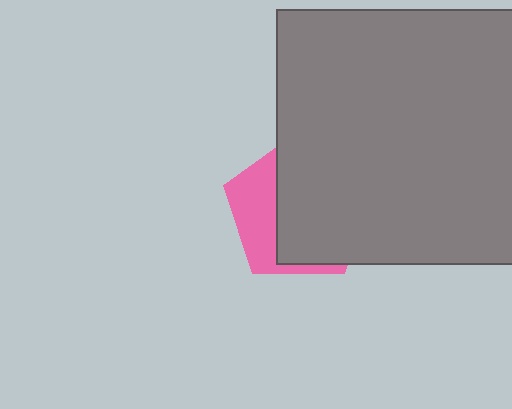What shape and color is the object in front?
The object in front is a gray rectangle.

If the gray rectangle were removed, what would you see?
You would see the complete pink pentagon.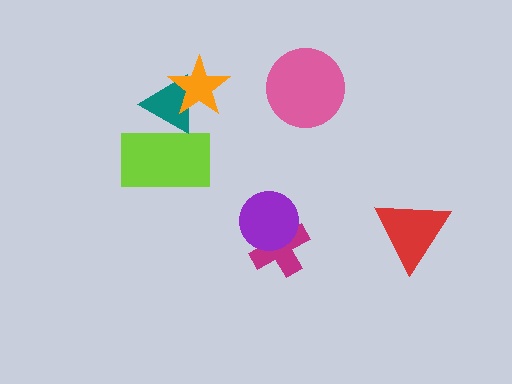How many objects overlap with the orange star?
1 object overlaps with the orange star.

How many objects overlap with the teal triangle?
2 objects overlap with the teal triangle.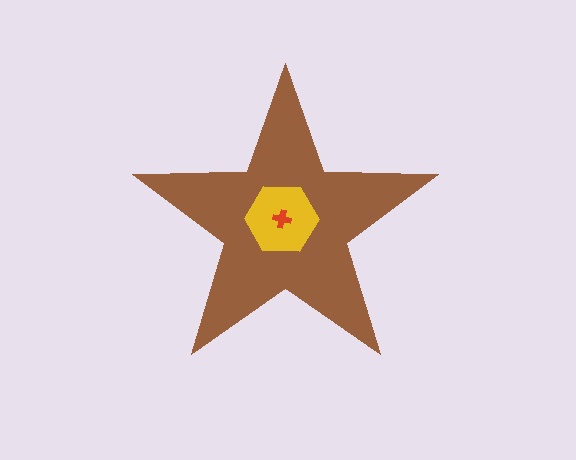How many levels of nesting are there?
3.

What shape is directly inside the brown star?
The yellow hexagon.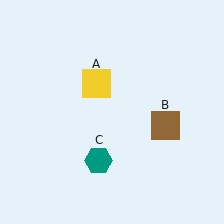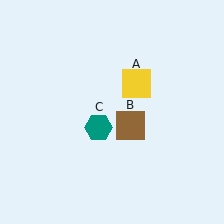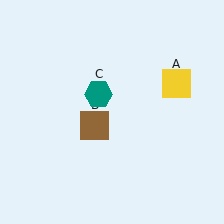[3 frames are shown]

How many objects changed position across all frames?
3 objects changed position: yellow square (object A), brown square (object B), teal hexagon (object C).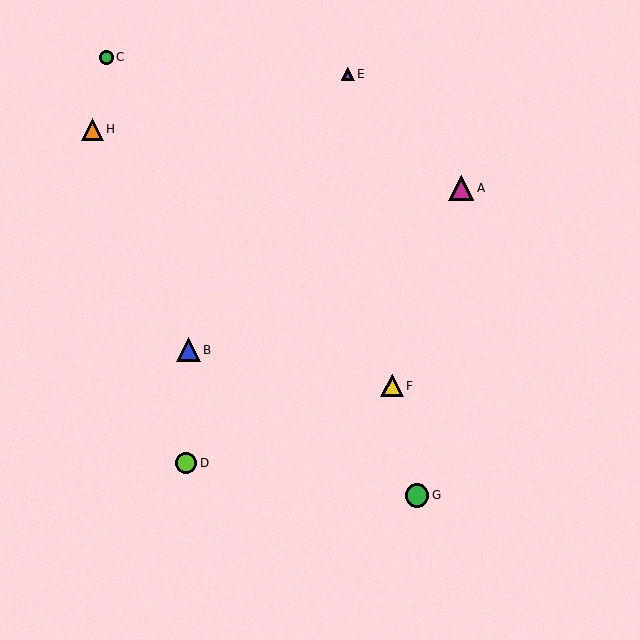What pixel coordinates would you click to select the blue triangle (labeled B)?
Click at (188, 349) to select the blue triangle B.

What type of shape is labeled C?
Shape C is a green circle.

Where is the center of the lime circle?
The center of the lime circle is at (186, 463).